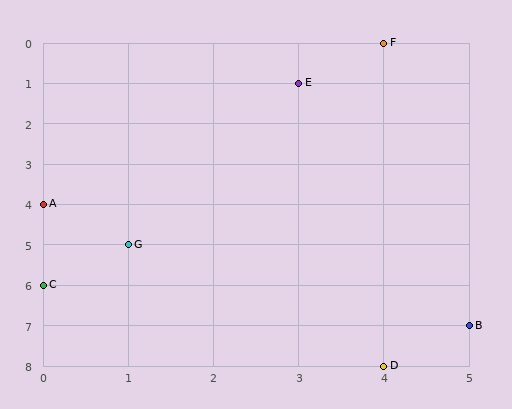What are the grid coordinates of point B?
Point B is at grid coordinates (5, 7).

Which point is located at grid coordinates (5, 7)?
Point B is at (5, 7).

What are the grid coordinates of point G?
Point G is at grid coordinates (1, 5).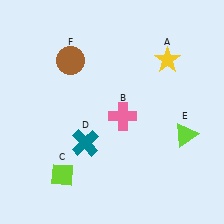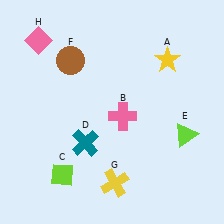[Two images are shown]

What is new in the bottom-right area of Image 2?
A yellow cross (G) was added in the bottom-right area of Image 2.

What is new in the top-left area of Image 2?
A pink diamond (H) was added in the top-left area of Image 2.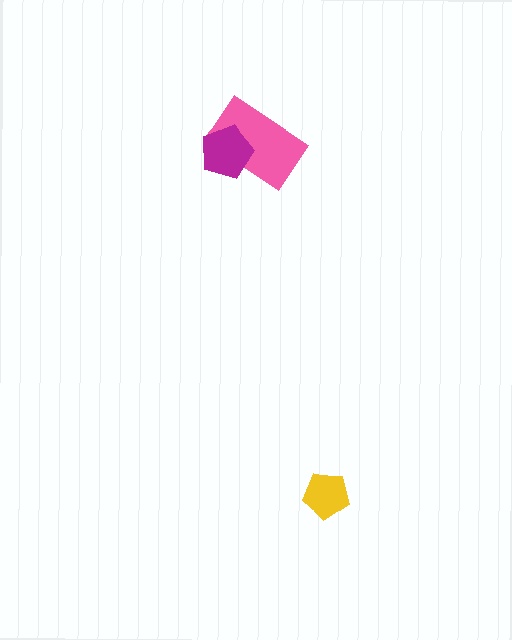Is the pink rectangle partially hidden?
Yes, it is partially covered by another shape.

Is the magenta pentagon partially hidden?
No, no other shape covers it.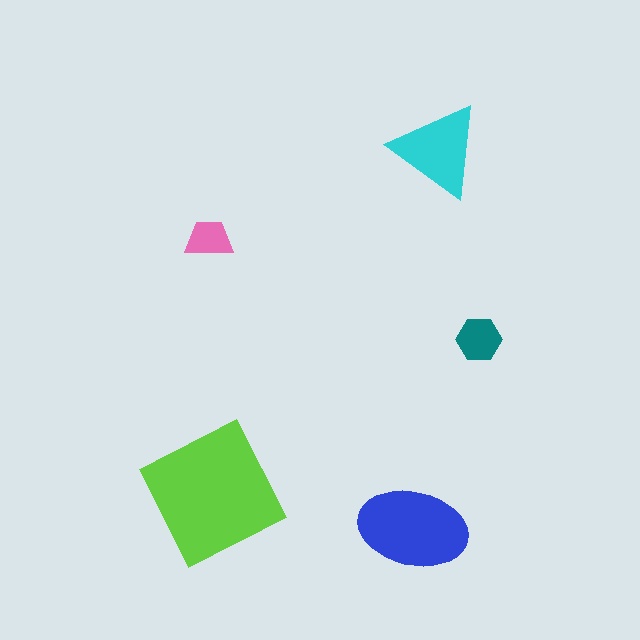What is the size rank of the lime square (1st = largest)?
1st.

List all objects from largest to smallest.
The lime square, the blue ellipse, the cyan triangle, the teal hexagon, the pink trapezoid.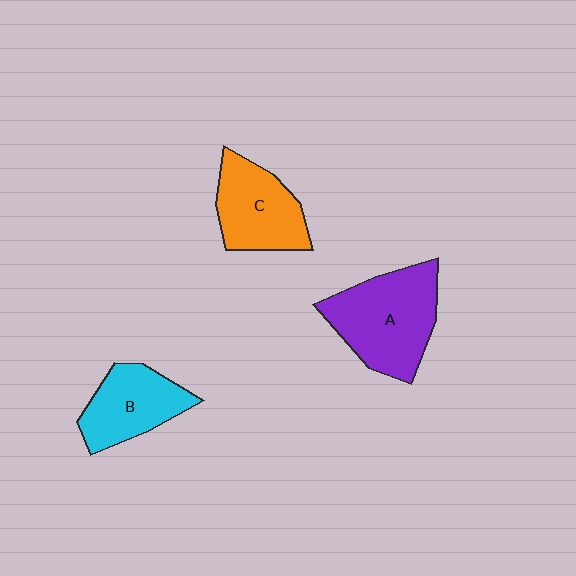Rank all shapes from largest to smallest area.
From largest to smallest: A (purple), C (orange), B (cyan).